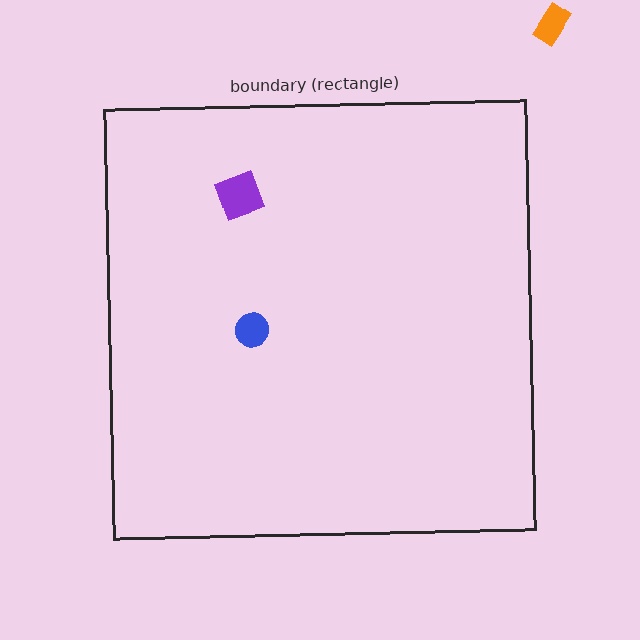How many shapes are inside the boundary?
2 inside, 1 outside.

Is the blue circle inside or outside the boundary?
Inside.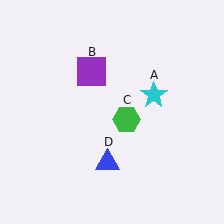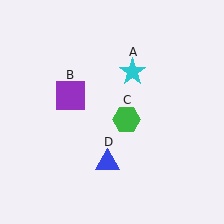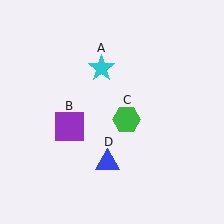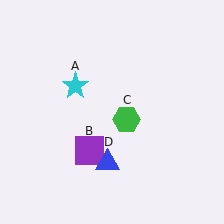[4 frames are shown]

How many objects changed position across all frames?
2 objects changed position: cyan star (object A), purple square (object B).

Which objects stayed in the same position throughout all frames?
Green hexagon (object C) and blue triangle (object D) remained stationary.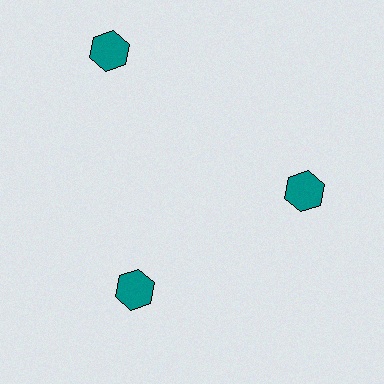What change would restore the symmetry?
The symmetry would be restored by moving it inward, back onto the ring so that all 3 hexagons sit at equal angles and equal distance from the center.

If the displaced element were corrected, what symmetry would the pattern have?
It would have 3-fold rotational symmetry — the pattern would map onto itself every 120 degrees.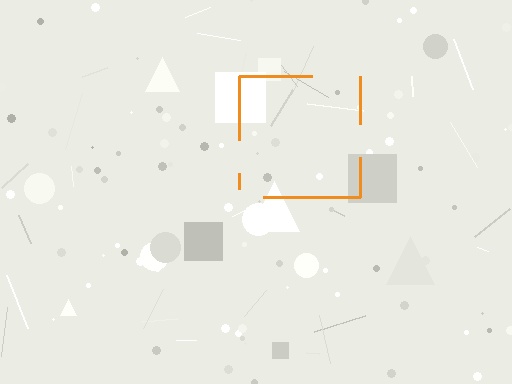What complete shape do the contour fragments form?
The contour fragments form a square.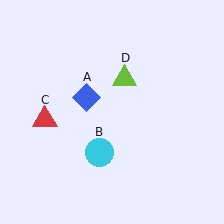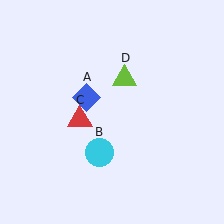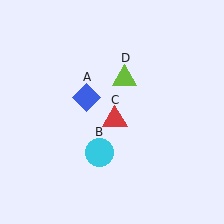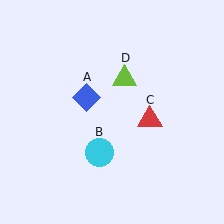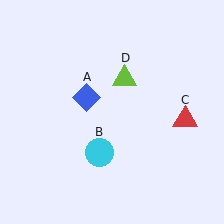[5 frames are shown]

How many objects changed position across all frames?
1 object changed position: red triangle (object C).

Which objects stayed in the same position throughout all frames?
Blue diamond (object A) and cyan circle (object B) and lime triangle (object D) remained stationary.